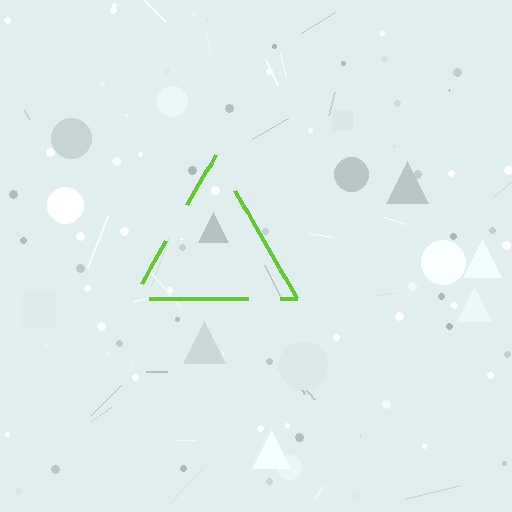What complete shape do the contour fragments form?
The contour fragments form a triangle.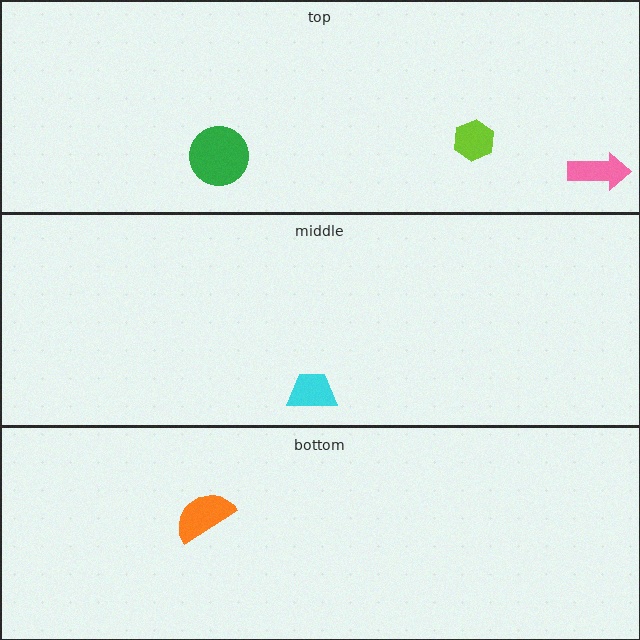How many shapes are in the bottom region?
1.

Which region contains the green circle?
The top region.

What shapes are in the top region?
The green circle, the lime hexagon, the pink arrow.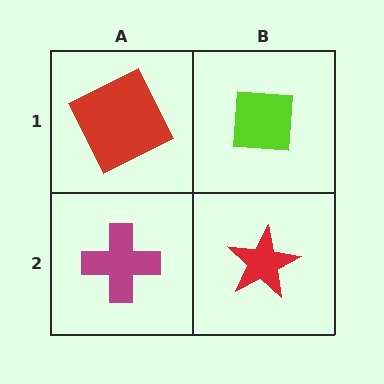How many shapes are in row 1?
2 shapes.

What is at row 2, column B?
A red star.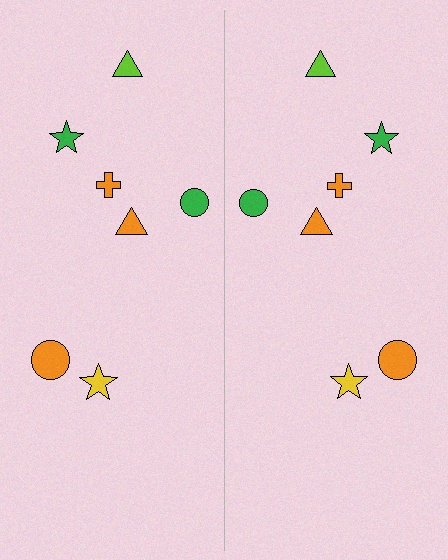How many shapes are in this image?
There are 14 shapes in this image.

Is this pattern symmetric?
Yes, this pattern has bilateral (reflection) symmetry.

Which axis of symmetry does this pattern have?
The pattern has a vertical axis of symmetry running through the center of the image.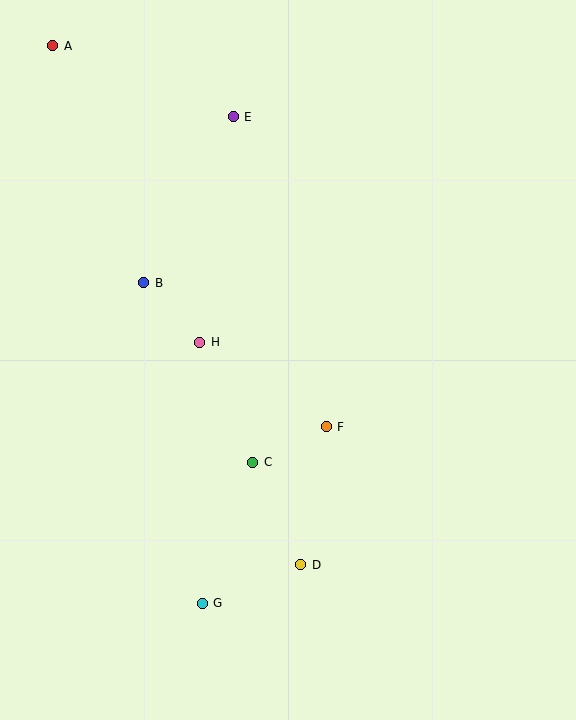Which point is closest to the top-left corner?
Point A is closest to the top-left corner.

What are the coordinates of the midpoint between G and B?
The midpoint between G and B is at (173, 443).